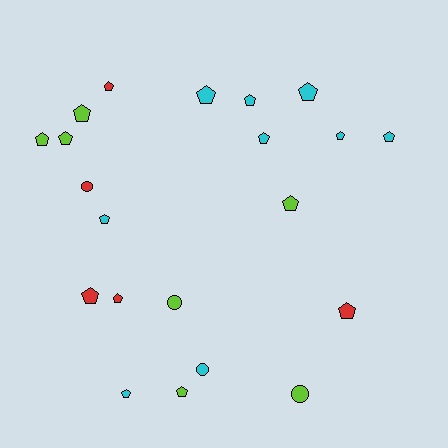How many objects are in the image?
There are 21 objects.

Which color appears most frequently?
Cyan, with 9 objects.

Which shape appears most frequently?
Pentagon, with 17 objects.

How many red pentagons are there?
There are 4 red pentagons.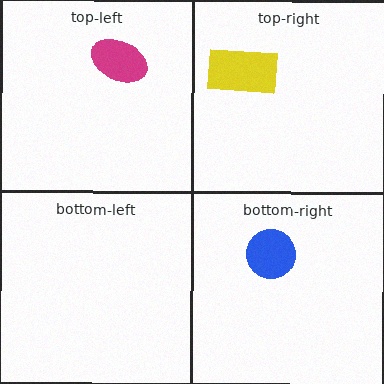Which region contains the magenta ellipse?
The top-left region.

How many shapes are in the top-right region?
1.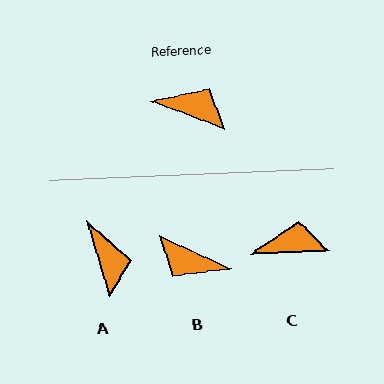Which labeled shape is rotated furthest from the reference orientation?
B, about 176 degrees away.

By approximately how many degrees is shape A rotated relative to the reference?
Approximately 53 degrees clockwise.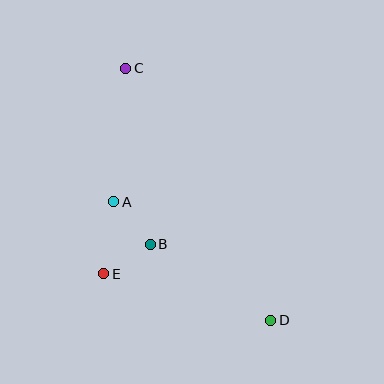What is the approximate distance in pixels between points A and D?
The distance between A and D is approximately 196 pixels.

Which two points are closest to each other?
Points B and E are closest to each other.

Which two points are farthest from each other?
Points C and D are farthest from each other.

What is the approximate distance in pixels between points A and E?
The distance between A and E is approximately 73 pixels.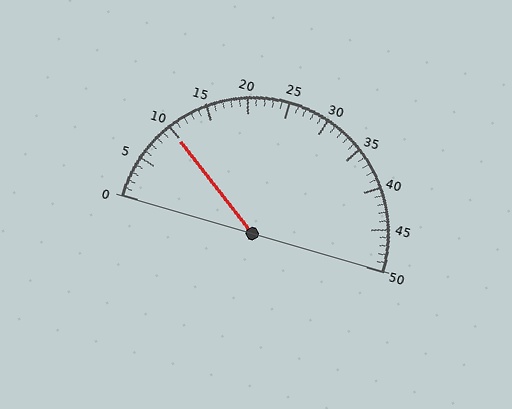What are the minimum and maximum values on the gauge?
The gauge ranges from 0 to 50.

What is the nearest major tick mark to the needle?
The nearest major tick mark is 10.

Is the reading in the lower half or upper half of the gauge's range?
The reading is in the lower half of the range (0 to 50).